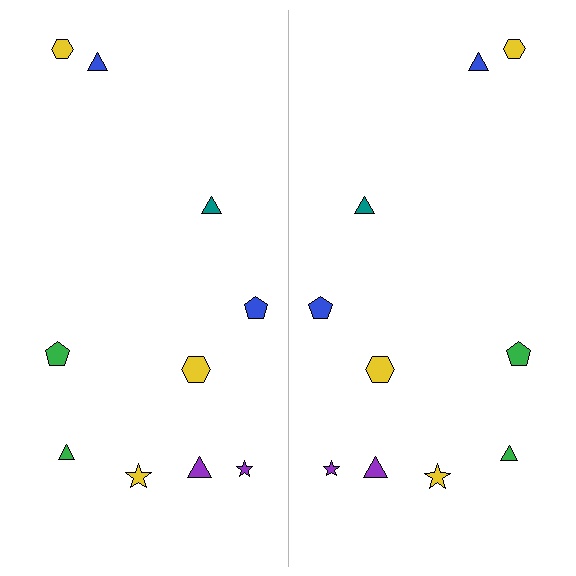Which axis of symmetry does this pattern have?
The pattern has a vertical axis of symmetry running through the center of the image.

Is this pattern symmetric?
Yes, this pattern has bilateral (reflection) symmetry.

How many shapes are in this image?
There are 20 shapes in this image.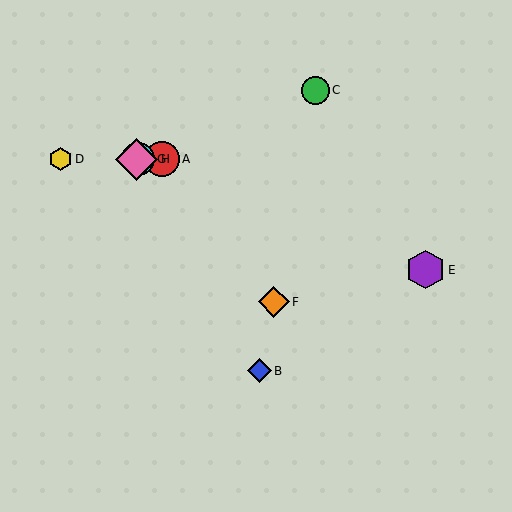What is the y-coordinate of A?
Object A is at y≈159.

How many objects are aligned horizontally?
4 objects (A, D, G, H) are aligned horizontally.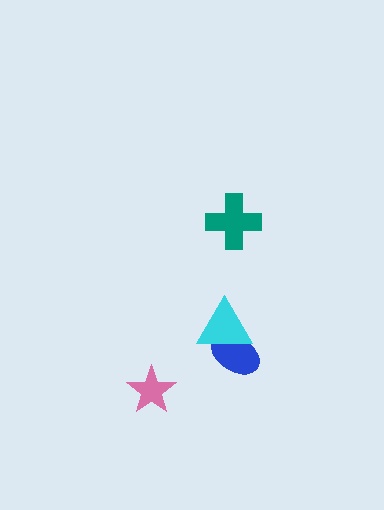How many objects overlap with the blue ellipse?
1 object overlaps with the blue ellipse.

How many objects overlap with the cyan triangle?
1 object overlaps with the cyan triangle.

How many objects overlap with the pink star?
0 objects overlap with the pink star.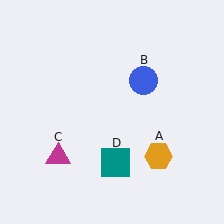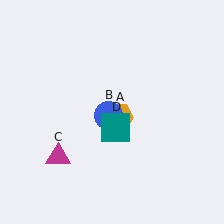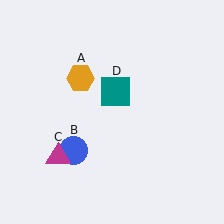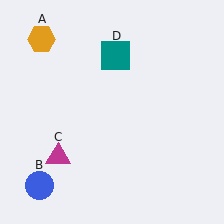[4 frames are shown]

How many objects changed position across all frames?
3 objects changed position: orange hexagon (object A), blue circle (object B), teal square (object D).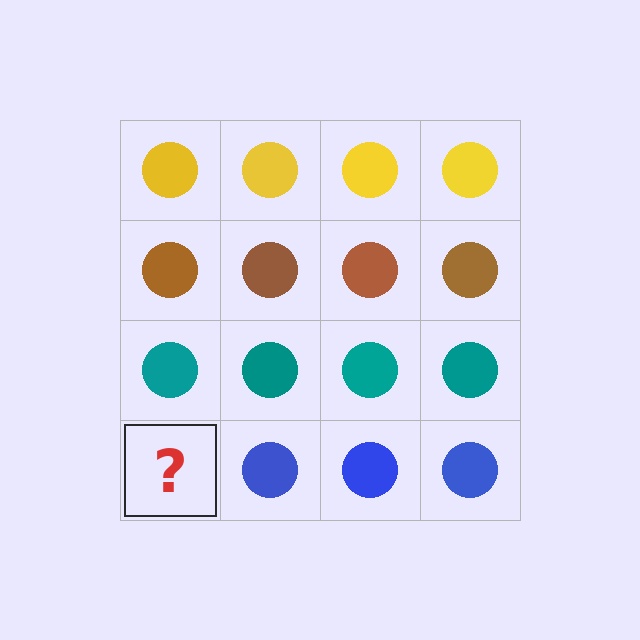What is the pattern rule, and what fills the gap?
The rule is that each row has a consistent color. The gap should be filled with a blue circle.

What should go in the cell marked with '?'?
The missing cell should contain a blue circle.